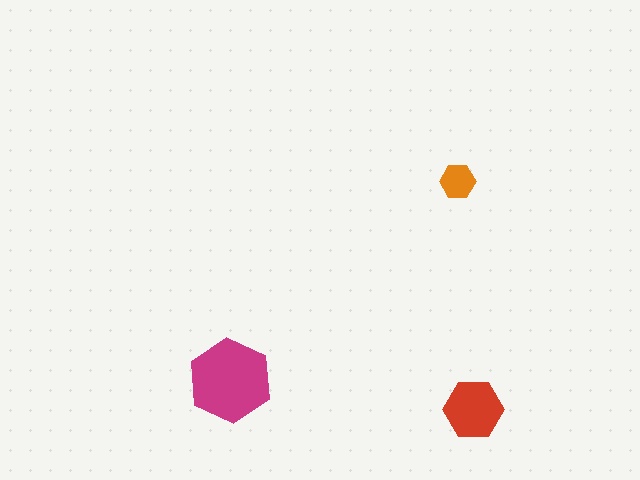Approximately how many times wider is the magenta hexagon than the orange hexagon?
About 2.5 times wider.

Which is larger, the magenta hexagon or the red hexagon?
The magenta one.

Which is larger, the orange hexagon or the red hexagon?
The red one.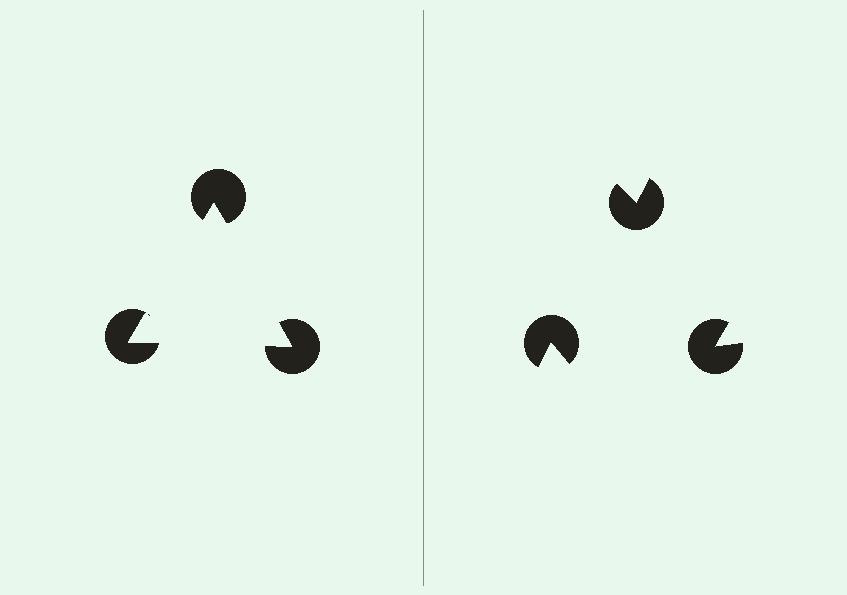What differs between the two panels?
The pac-man discs are positioned identically on both sides; only the wedge orientations differ. On the left they align to a triangle; on the right they are misaligned.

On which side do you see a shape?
An illusory triangle appears on the left side. On the right side the wedge cuts are rotated, so no coherent shape forms.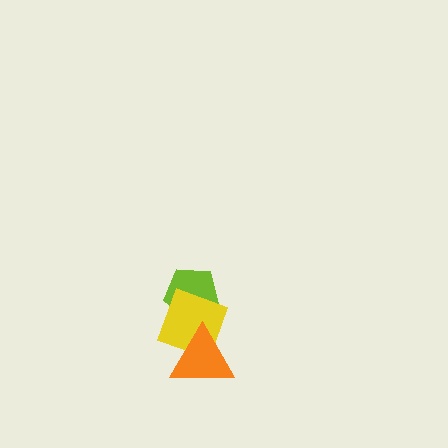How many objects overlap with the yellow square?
2 objects overlap with the yellow square.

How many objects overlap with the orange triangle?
1 object overlaps with the orange triangle.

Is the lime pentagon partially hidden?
Yes, it is partially covered by another shape.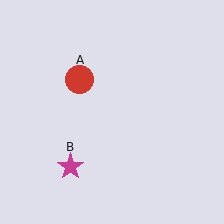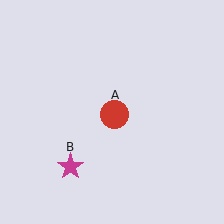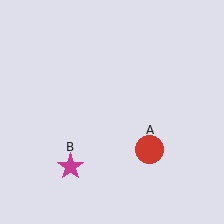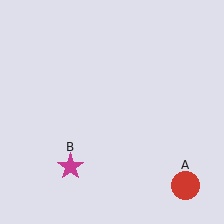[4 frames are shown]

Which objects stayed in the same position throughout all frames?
Magenta star (object B) remained stationary.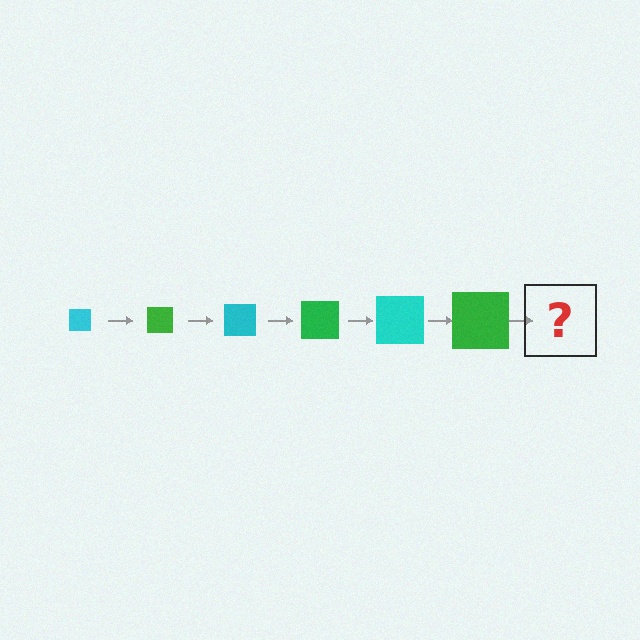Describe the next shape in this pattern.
It should be a cyan square, larger than the previous one.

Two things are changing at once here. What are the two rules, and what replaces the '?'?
The two rules are that the square grows larger each step and the color cycles through cyan and green. The '?' should be a cyan square, larger than the previous one.